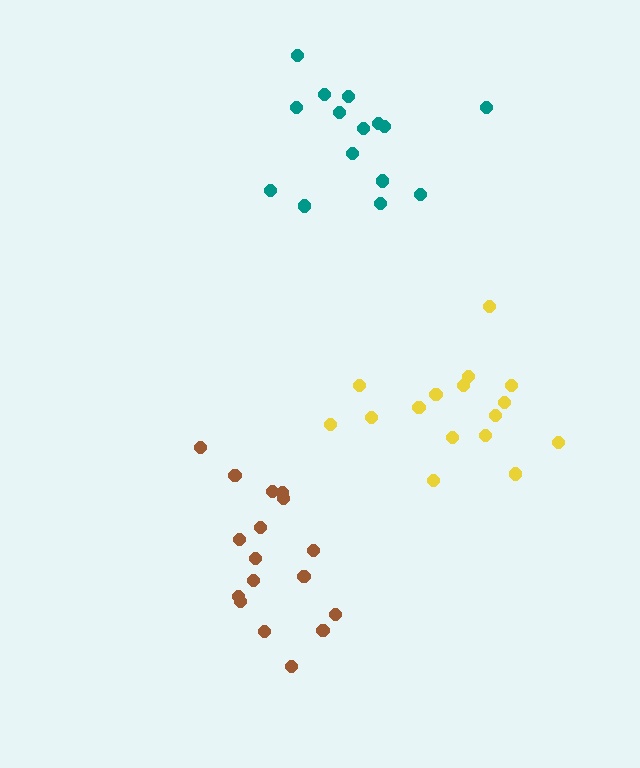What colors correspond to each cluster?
The clusters are colored: teal, brown, yellow.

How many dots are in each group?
Group 1: 15 dots, Group 2: 17 dots, Group 3: 16 dots (48 total).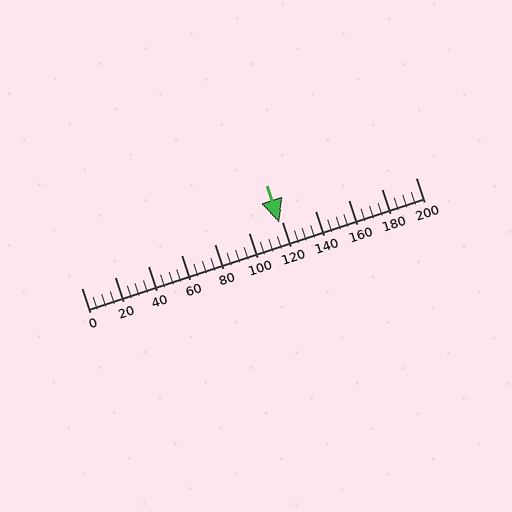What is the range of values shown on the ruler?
The ruler shows values from 0 to 200.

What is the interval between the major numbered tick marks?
The major tick marks are spaced 20 units apart.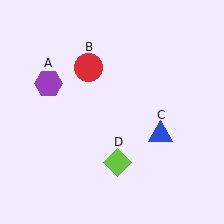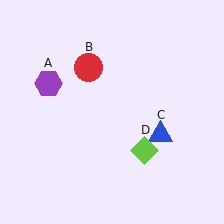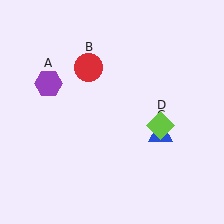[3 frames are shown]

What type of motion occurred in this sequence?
The lime diamond (object D) rotated counterclockwise around the center of the scene.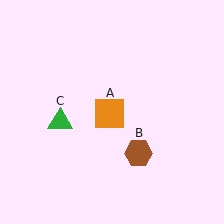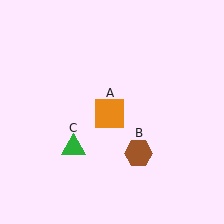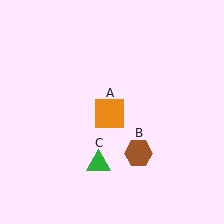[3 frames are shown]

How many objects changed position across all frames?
1 object changed position: green triangle (object C).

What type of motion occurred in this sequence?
The green triangle (object C) rotated counterclockwise around the center of the scene.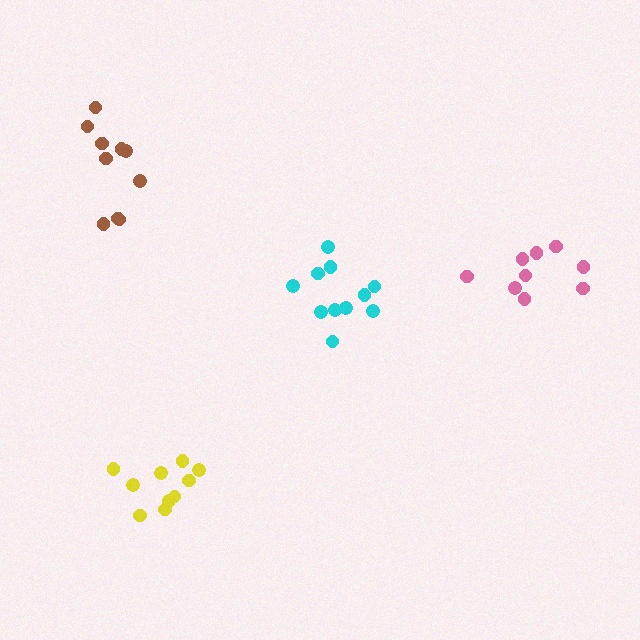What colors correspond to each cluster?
The clusters are colored: cyan, brown, pink, yellow.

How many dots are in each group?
Group 1: 11 dots, Group 2: 10 dots, Group 3: 9 dots, Group 4: 10 dots (40 total).